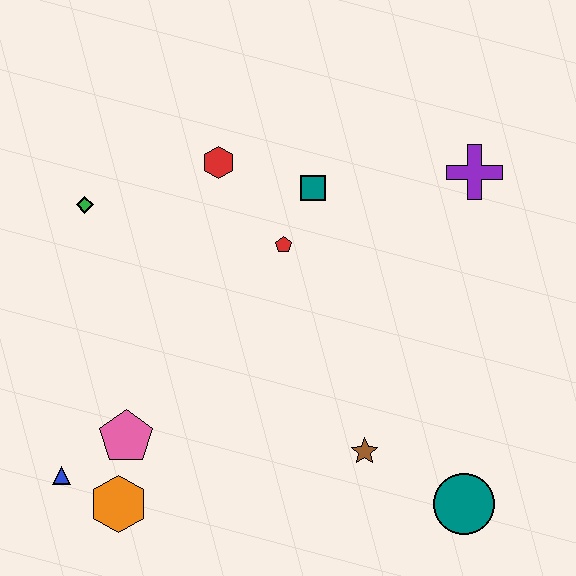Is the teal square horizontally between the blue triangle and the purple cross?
Yes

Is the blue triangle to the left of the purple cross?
Yes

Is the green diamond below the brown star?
No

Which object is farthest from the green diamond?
The teal circle is farthest from the green diamond.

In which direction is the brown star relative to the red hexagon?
The brown star is below the red hexagon.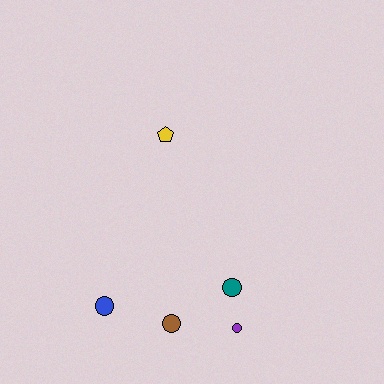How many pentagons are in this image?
There is 1 pentagon.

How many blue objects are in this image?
There is 1 blue object.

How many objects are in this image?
There are 5 objects.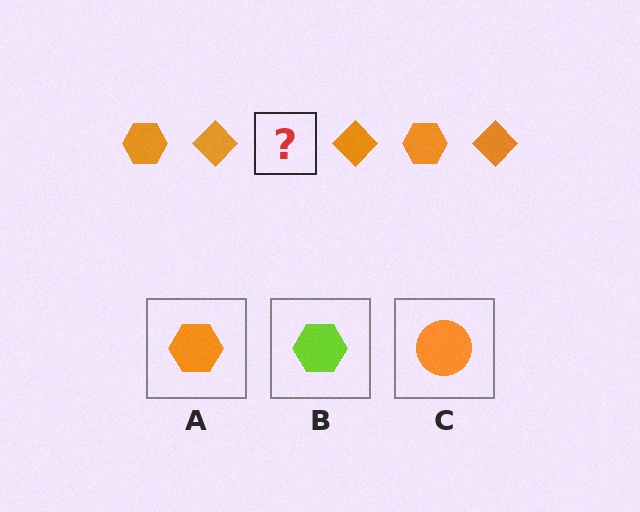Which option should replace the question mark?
Option A.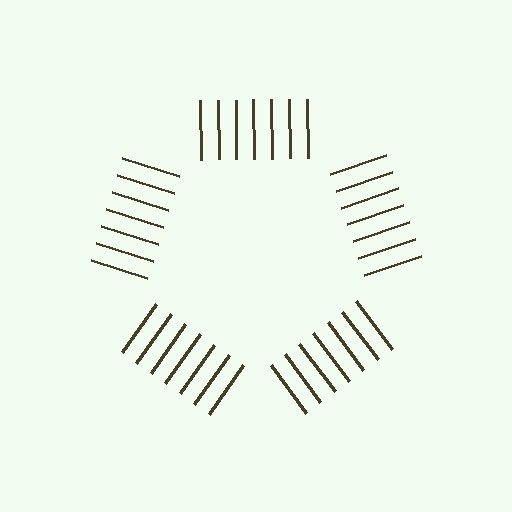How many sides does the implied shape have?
5 sides — the line-ends trace a pentagon.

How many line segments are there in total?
35 — 7 along each of the 5 edges.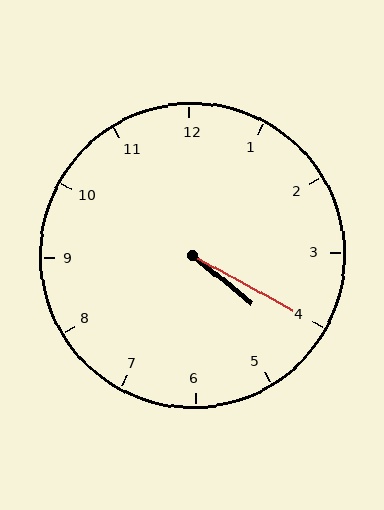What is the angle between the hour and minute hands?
Approximately 10 degrees.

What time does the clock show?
4:20.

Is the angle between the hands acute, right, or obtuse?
It is acute.